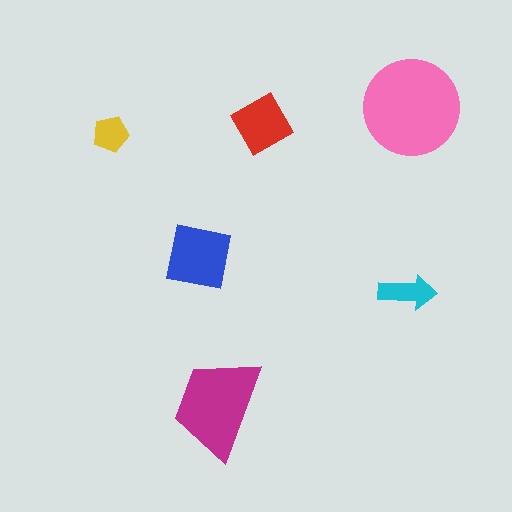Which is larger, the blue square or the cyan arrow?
The blue square.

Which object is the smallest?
The yellow pentagon.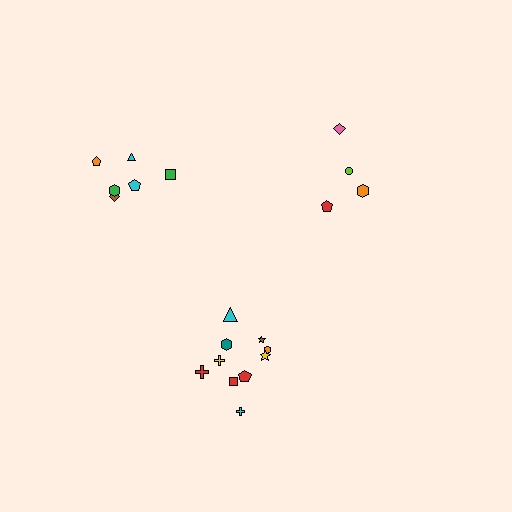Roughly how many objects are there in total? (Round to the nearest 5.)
Roughly 20 objects in total.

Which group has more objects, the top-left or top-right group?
The top-left group.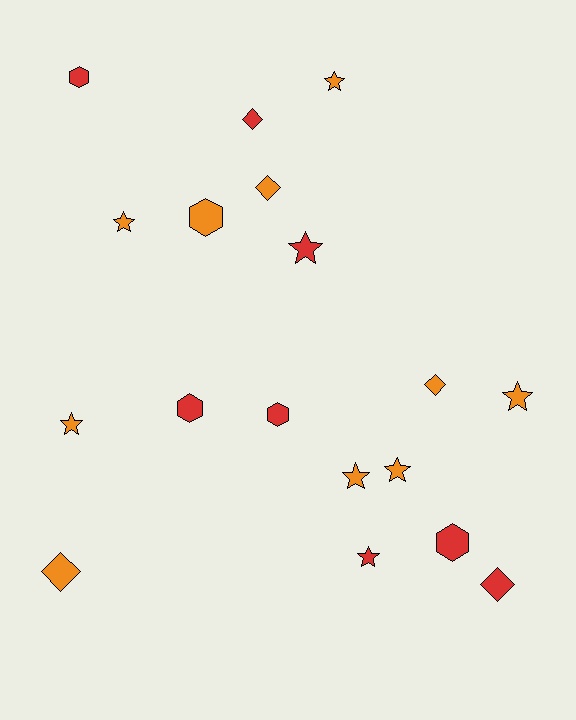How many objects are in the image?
There are 18 objects.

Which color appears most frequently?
Orange, with 10 objects.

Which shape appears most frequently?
Star, with 8 objects.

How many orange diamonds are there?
There are 3 orange diamonds.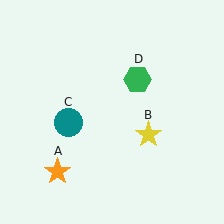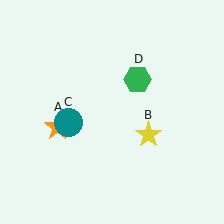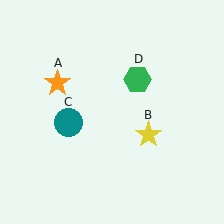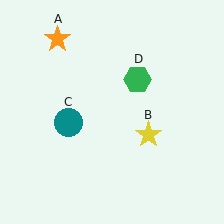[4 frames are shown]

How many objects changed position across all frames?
1 object changed position: orange star (object A).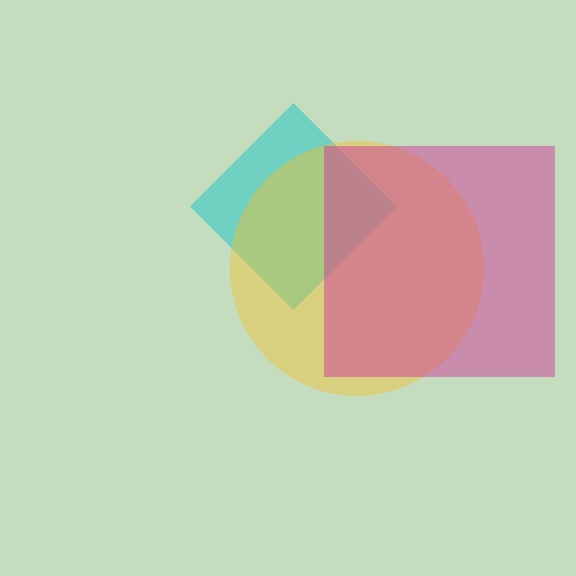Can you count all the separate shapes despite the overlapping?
Yes, there are 3 separate shapes.